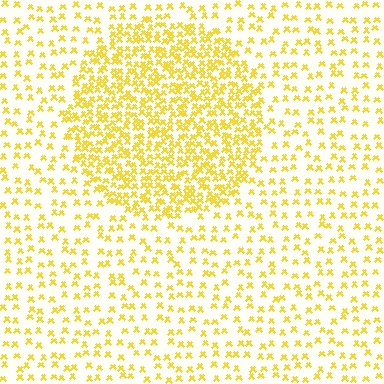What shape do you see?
I see a circle.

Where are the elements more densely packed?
The elements are more densely packed inside the circle boundary.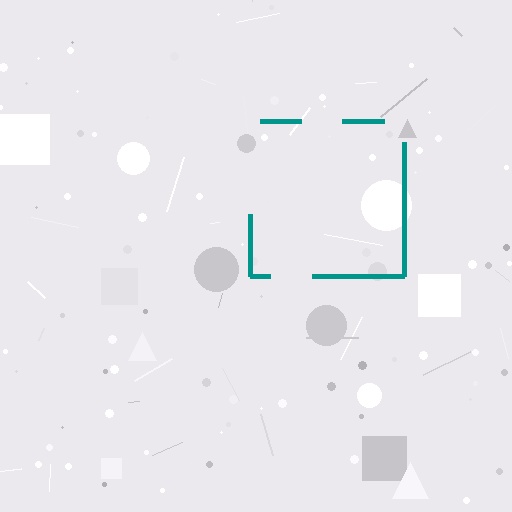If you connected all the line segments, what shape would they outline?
They would outline a square.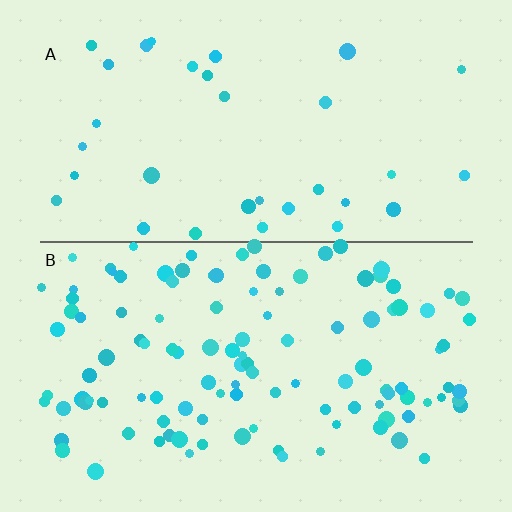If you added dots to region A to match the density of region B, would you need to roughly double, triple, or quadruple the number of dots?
Approximately triple.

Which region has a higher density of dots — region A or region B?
B (the bottom).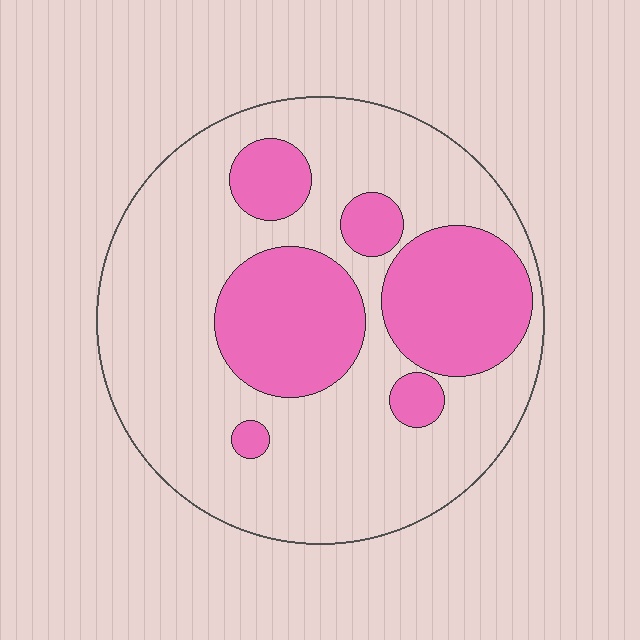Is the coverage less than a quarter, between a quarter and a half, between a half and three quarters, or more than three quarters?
Between a quarter and a half.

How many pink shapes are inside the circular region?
6.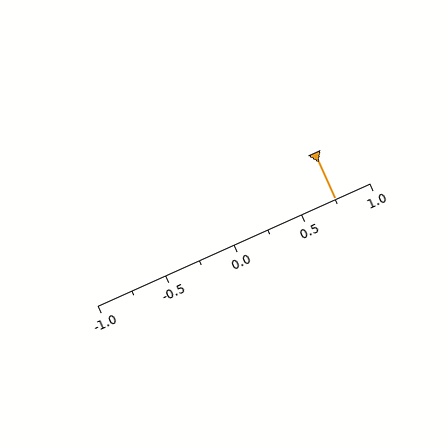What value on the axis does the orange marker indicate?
The marker indicates approximately 0.75.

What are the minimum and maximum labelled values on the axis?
The axis runs from -1.0 to 1.0.